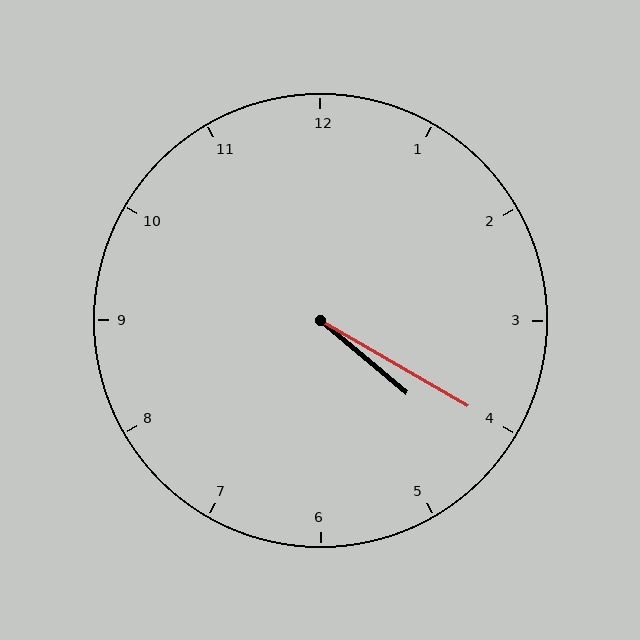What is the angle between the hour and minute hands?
Approximately 10 degrees.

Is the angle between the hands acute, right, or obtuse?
It is acute.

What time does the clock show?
4:20.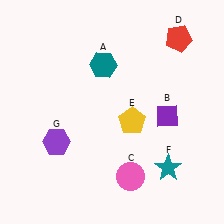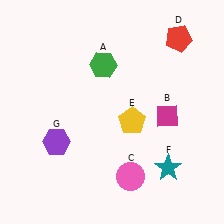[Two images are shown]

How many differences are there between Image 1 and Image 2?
There are 2 differences between the two images.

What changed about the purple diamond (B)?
In Image 1, B is purple. In Image 2, it changed to magenta.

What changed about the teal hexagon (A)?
In Image 1, A is teal. In Image 2, it changed to green.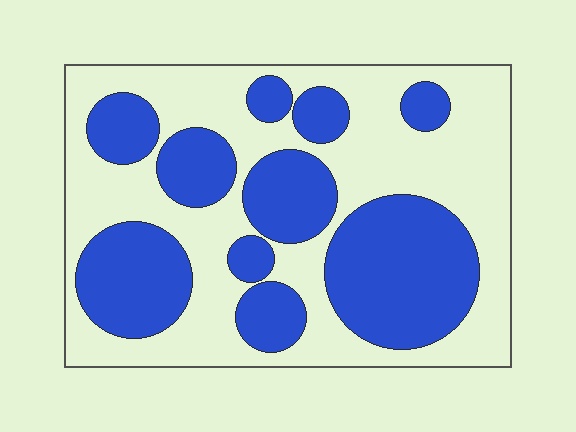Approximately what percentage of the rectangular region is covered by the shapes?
Approximately 45%.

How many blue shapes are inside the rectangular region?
10.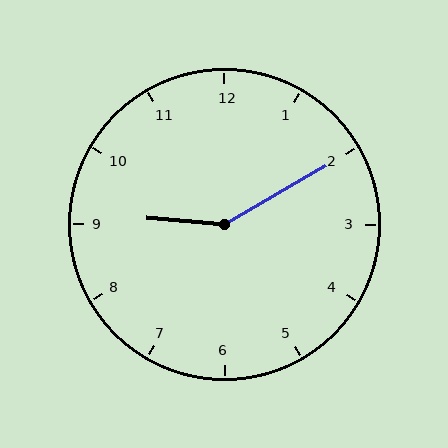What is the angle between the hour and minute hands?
Approximately 145 degrees.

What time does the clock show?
9:10.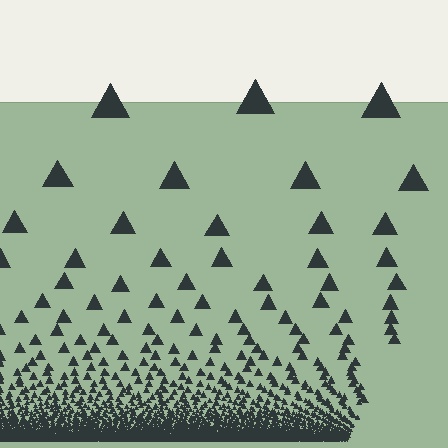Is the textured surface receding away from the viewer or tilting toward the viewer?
The surface appears to tilt toward the viewer. Texture elements get larger and sparser toward the top.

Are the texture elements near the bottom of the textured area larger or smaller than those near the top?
Smaller. The gradient is inverted — elements near the bottom are smaller and denser.